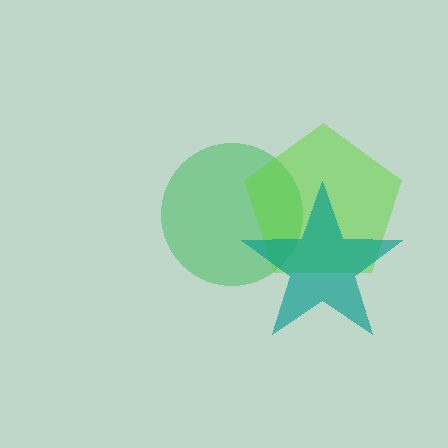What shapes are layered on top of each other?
The layered shapes are: a green circle, a lime pentagon, a teal star.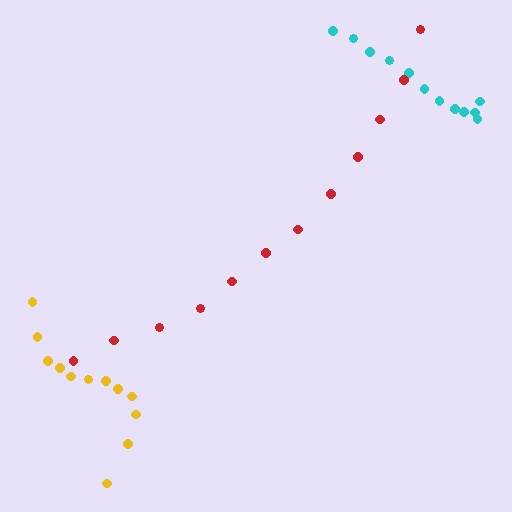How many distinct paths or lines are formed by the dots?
There are 3 distinct paths.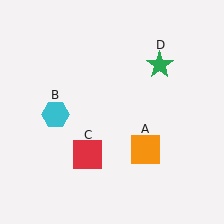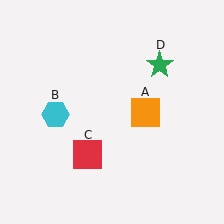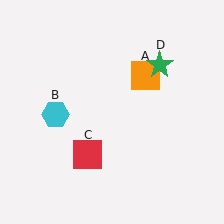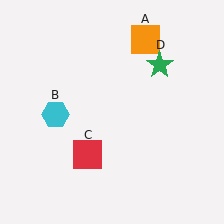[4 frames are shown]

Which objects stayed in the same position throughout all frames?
Cyan hexagon (object B) and red square (object C) and green star (object D) remained stationary.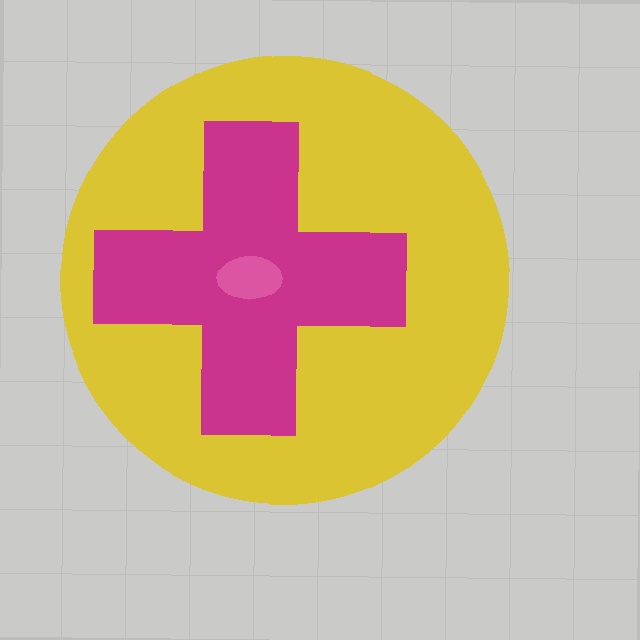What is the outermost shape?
The yellow circle.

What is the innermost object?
The pink ellipse.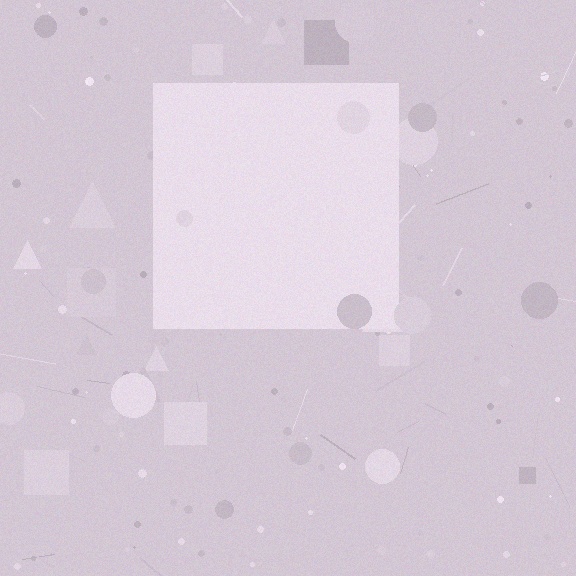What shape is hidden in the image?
A square is hidden in the image.